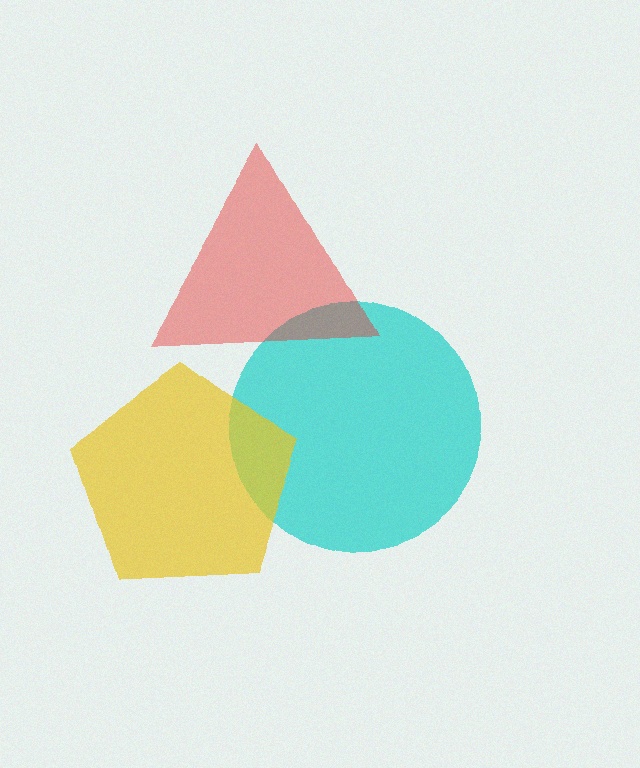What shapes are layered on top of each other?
The layered shapes are: a cyan circle, a yellow pentagon, a red triangle.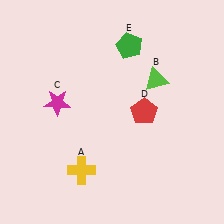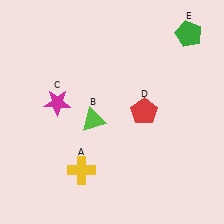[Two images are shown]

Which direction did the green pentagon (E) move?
The green pentagon (E) moved right.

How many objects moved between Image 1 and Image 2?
2 objects moved between the two images.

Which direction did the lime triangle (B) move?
The lime triangle (B) moved left.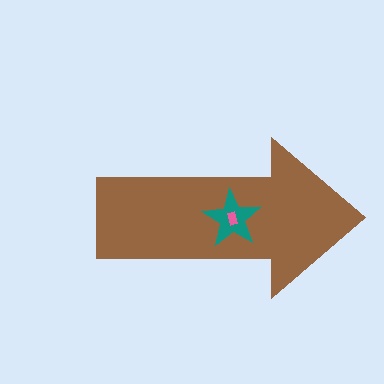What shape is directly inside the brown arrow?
The teal star.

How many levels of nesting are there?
3.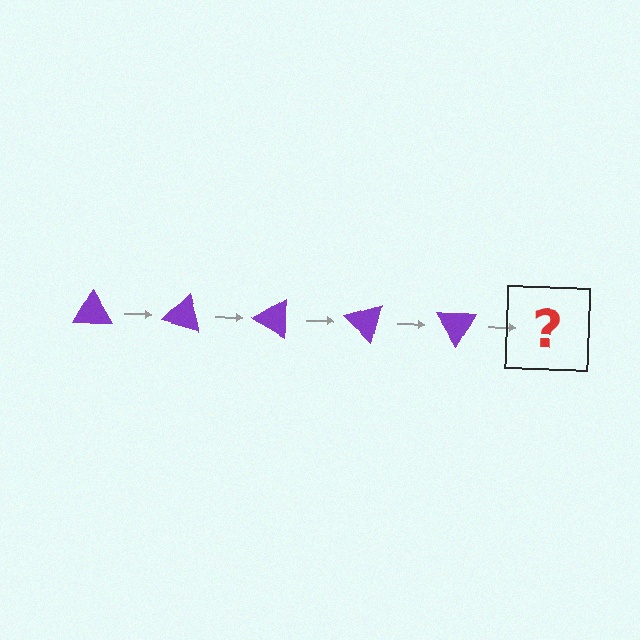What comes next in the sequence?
The next element should be a purple triangle rotated 75 degrees.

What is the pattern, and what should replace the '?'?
The pattern is that the triangle rotates 15 degrees each step. The '?' should be a purple triangle rotated 75 degrees.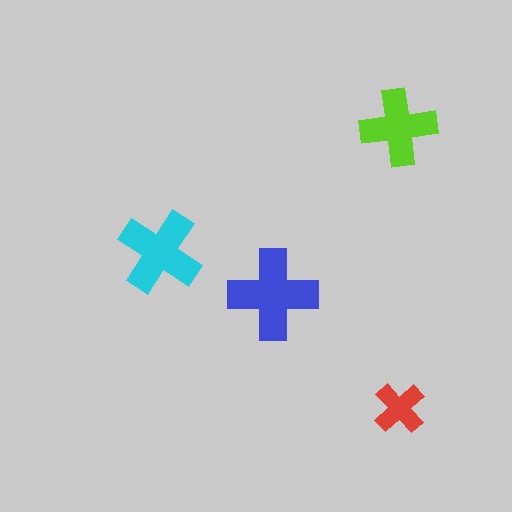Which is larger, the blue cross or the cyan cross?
The blue one.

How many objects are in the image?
There are 4 objects in the image.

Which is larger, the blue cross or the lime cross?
The blue one.